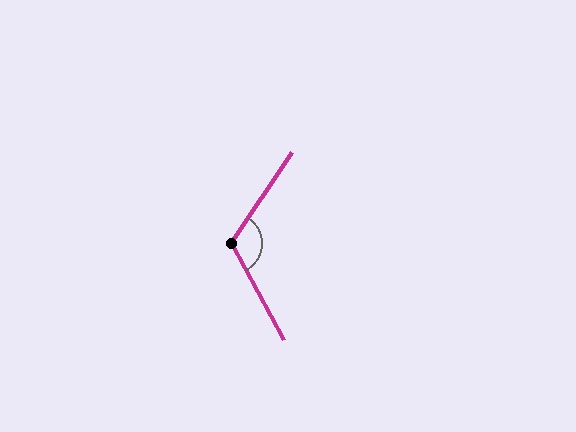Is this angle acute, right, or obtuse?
It is obtuse.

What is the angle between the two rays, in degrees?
Approximately 117 degrees.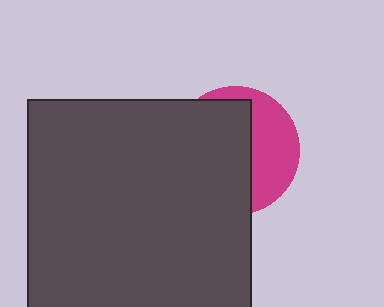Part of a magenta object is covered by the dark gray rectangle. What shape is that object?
It is a circle.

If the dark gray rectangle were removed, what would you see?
You would see the complete magenta circle.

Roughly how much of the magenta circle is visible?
A small part of it is visible (roughly 39%).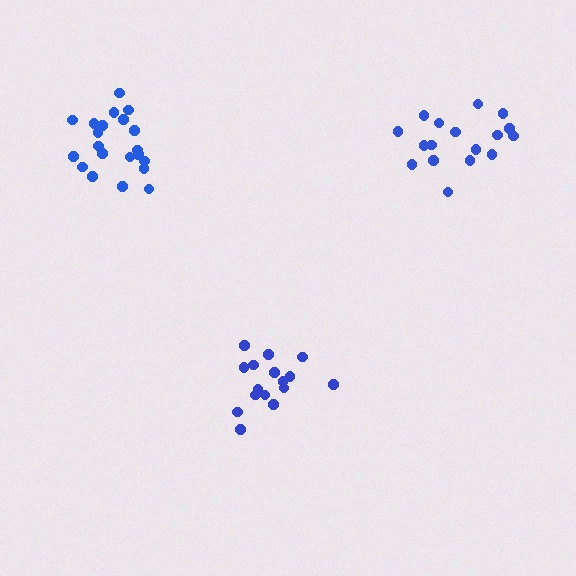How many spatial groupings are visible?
There are 3 spatial groupings.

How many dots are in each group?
Group 1: 21 dots, Group 2: 16 dots, Group 3: 17 dots (54 total).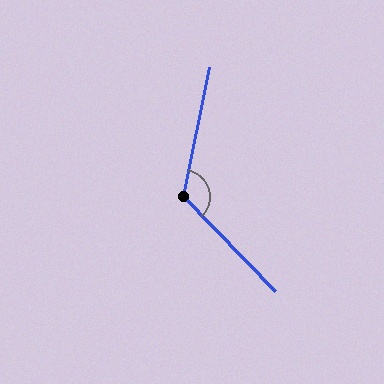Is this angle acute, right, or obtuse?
It is obtuse.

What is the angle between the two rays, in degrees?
Approximately 124 degrees.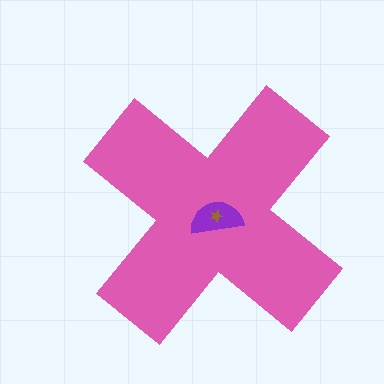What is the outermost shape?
The pink cross.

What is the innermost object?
The brown star.